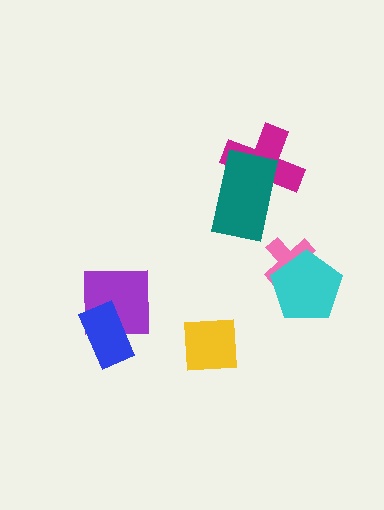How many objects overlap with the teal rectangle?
1 object overlaps with the teal rectangle.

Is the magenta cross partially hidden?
Yes, it is partially covered by another shape.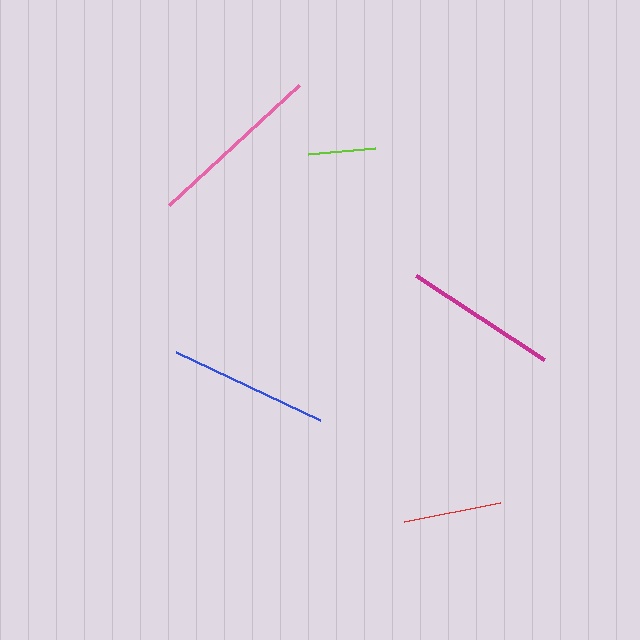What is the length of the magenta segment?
The magenta segment is approximately 154 pixels long.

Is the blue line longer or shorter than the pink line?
The pink line is longer than the blue line.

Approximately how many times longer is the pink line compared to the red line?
The pink line is approximately 1.8 times the length of the red line.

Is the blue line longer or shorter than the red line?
The blue line is longer than the red line.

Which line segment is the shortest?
The lime line is the shortest at approximately 67 pixels.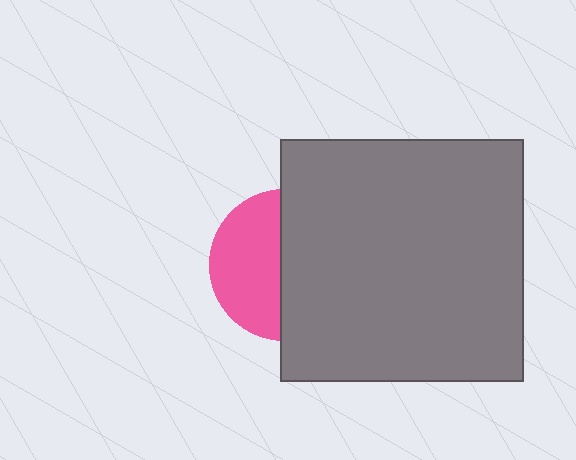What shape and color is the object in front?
The object in front is a gray square.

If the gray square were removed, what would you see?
You would see the complete pink circle.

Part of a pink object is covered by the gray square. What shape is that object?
It is a circle.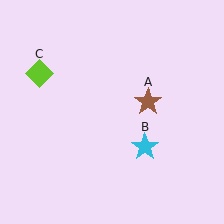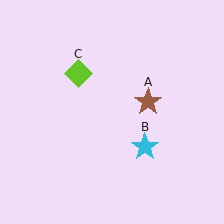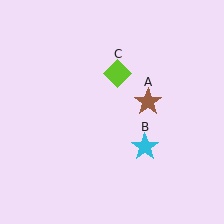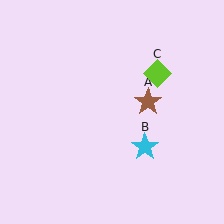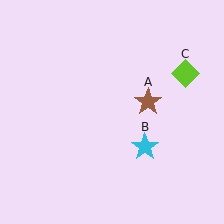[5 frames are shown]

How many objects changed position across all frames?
1 object changed position: lime diamond (object C).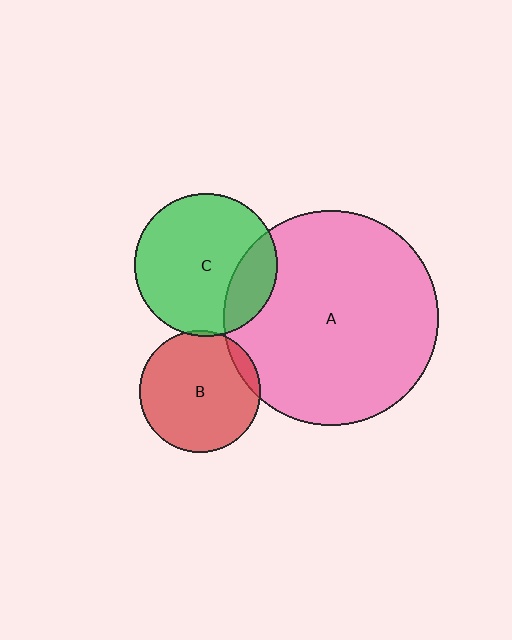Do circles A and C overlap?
Yes.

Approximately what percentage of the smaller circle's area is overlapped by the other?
Approximately 20%.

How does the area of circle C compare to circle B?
Approximately 1.4 times.